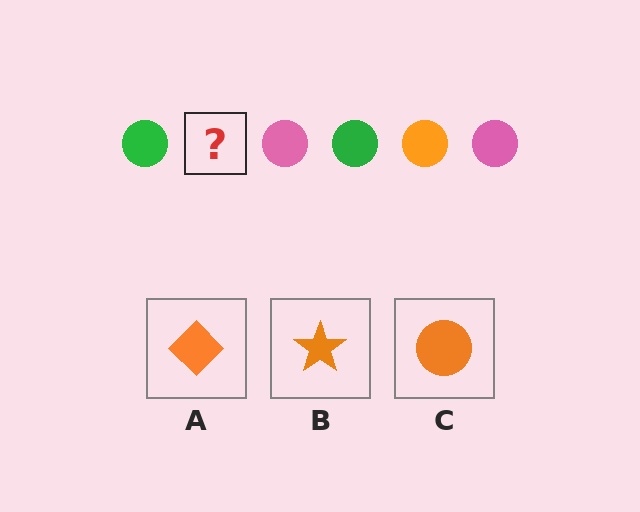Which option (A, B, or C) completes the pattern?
C.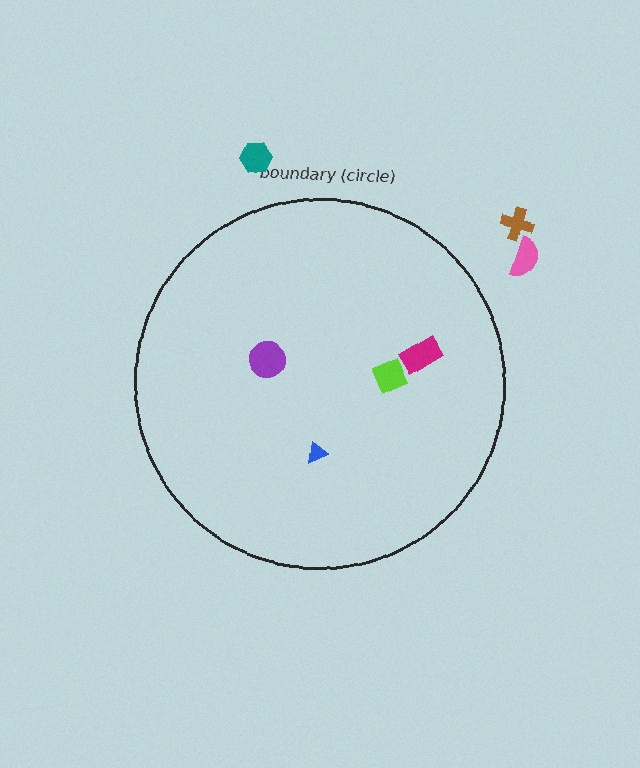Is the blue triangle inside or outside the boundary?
Inside.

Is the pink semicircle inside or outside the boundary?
Outside.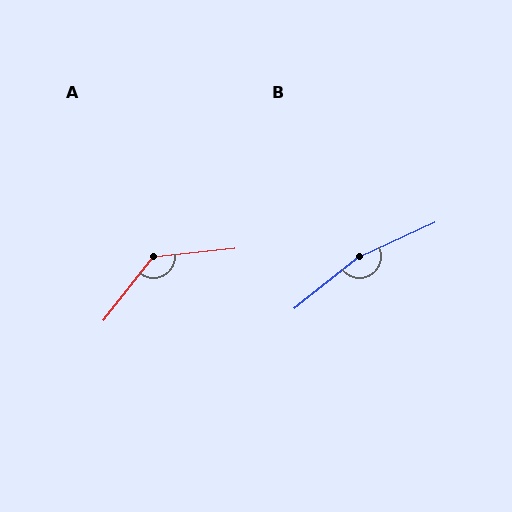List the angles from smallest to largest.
A (134°), B (166°).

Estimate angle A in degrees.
Approximately 134 degrees.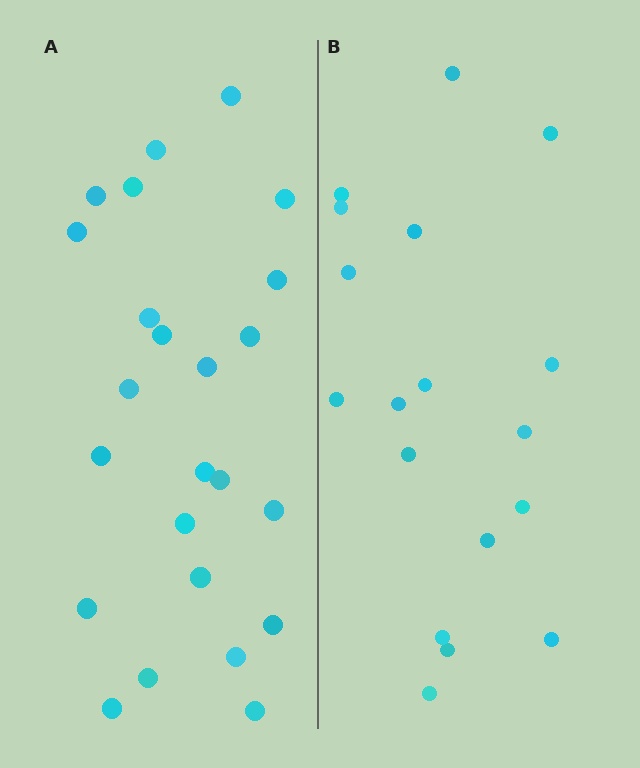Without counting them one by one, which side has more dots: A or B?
Region A (the left region) has more dots.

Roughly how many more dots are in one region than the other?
Region A has about 6 more dots than region B.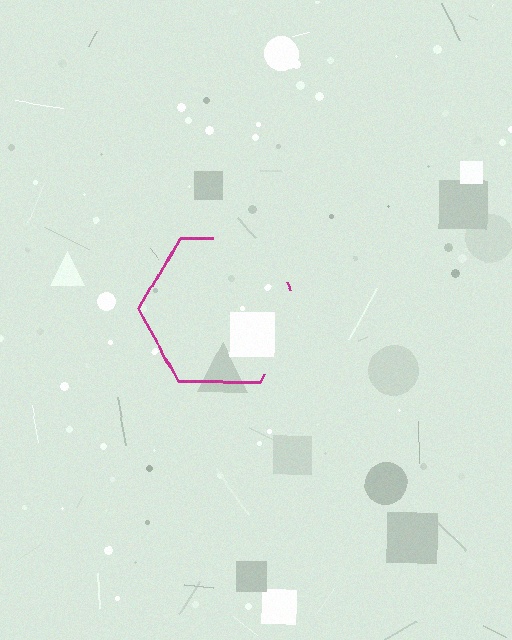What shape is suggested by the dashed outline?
The dashed outline suggests a hexagon.